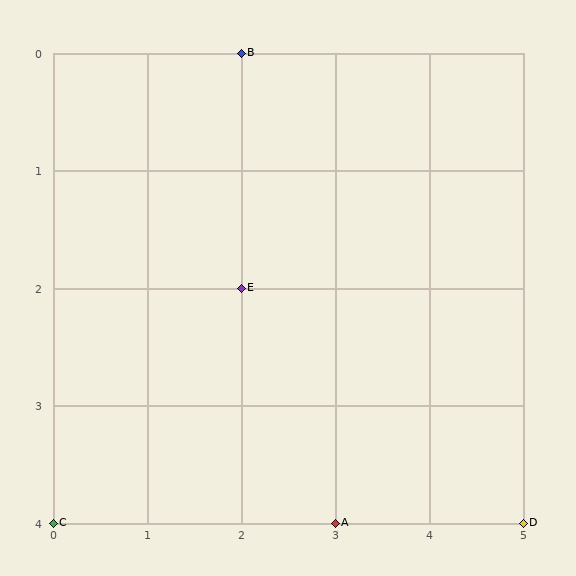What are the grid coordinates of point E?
Point E is at grid coordinates (2, 2).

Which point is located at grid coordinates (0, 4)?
Point C is at (0, 4).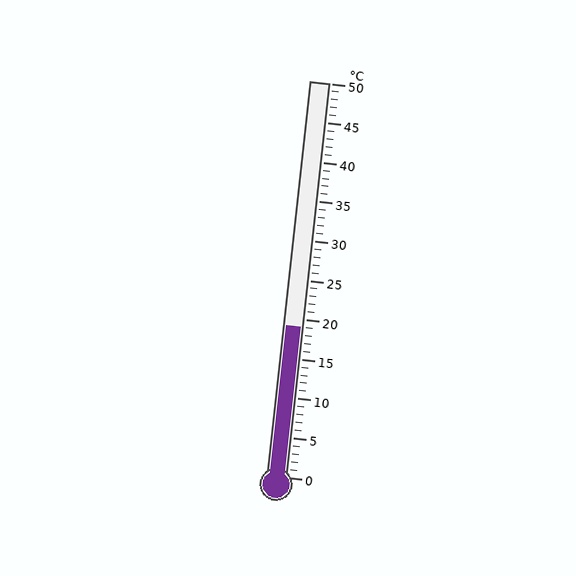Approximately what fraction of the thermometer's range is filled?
The thermometer is filled to approximately 40% of its range.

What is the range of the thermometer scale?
The thermometer scale ranges from 0°C to 50°C.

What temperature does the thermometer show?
The thermometer shows approximately 19°C.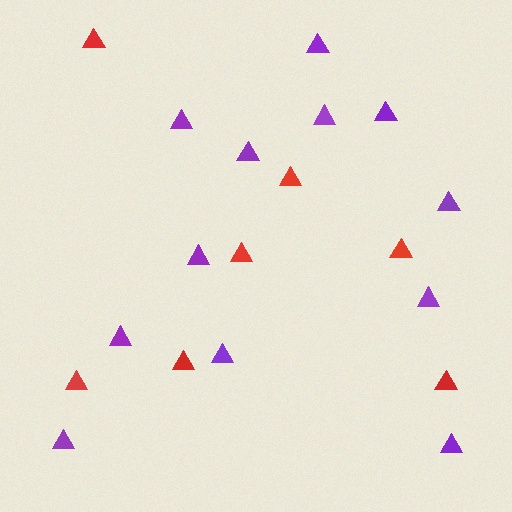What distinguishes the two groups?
There are 2 groups: one group of purple triangles (12) and one group of red triangles (7).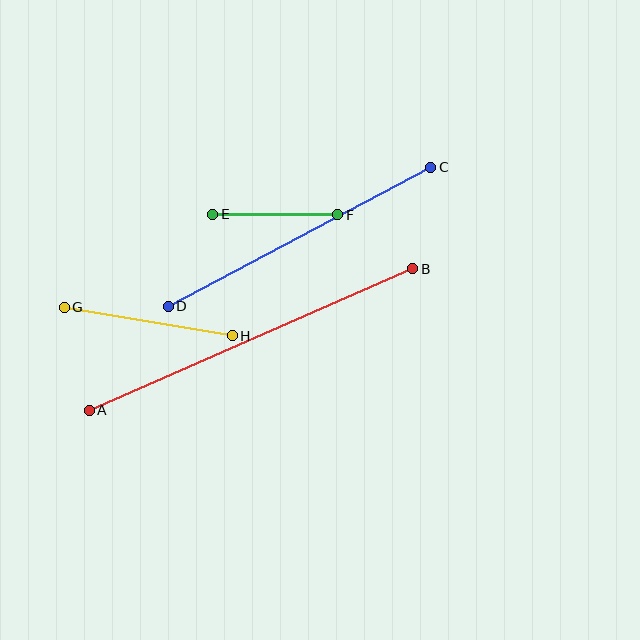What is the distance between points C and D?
The distance is approximately 297 pixels.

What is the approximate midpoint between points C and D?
The midpoint is at approximately (299, 237) pixels.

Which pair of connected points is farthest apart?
Points A and B are farthest apart.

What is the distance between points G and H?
The distance is approximately 171 pixels.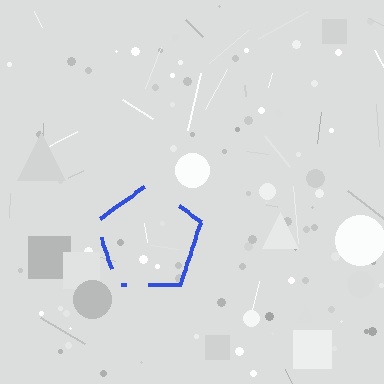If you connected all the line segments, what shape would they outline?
They would outline a pentagon.